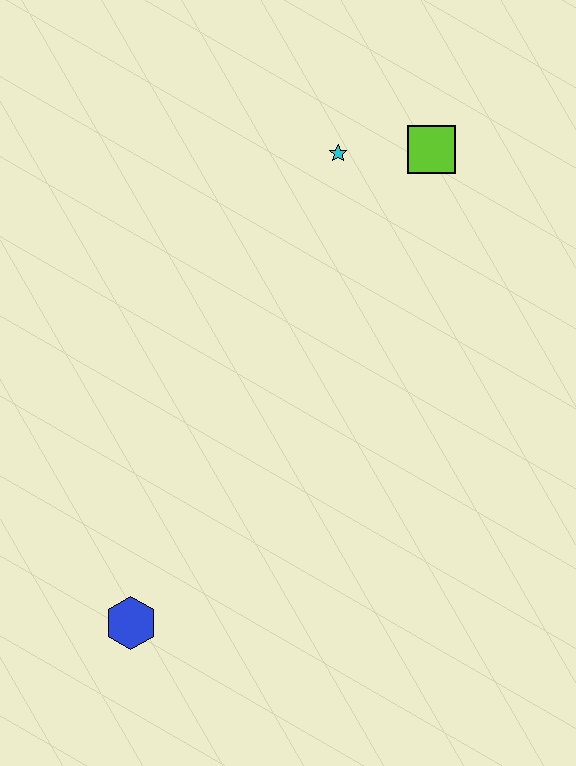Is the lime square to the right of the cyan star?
Yes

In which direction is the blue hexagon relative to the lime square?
The blue hexagon is below the lime square.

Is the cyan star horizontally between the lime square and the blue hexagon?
Yes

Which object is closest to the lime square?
The cyan star is closest to the lime square.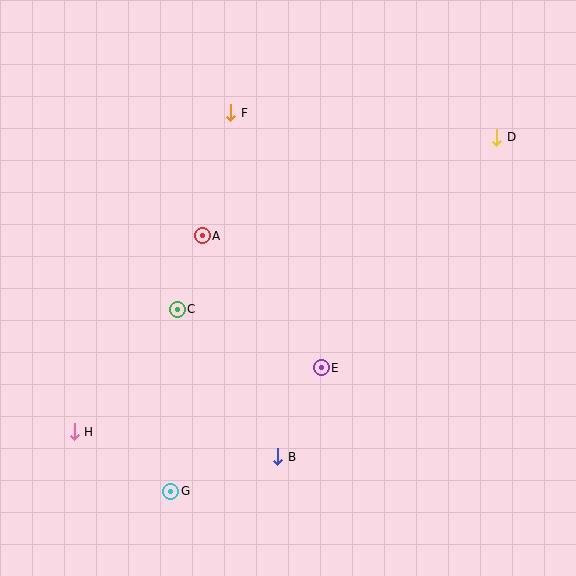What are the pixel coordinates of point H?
Point H is at (74, 432).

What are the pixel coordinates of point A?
Point A is at (202, 236).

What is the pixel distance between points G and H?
The distance between G and H is 113 pixels.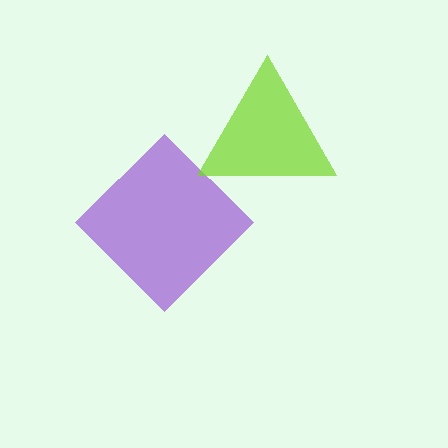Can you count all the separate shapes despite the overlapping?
Yes, there are 2 separate shapes.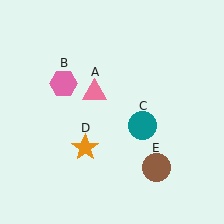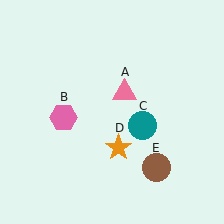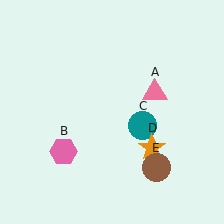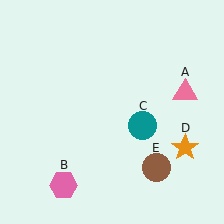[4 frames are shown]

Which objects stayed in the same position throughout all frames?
Teal circle (object C) and brown circle (object E) remained stationary.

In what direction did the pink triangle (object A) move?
The pink triangle (object A) moved right.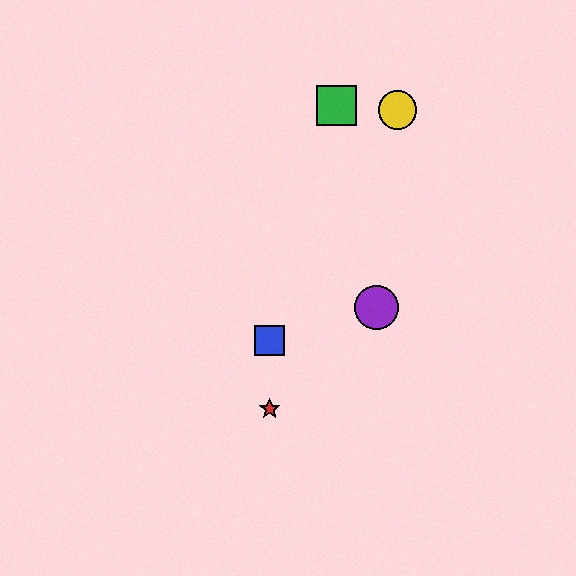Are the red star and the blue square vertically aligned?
Yes, both are at x≈270.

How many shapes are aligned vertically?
2 shapes (the red star, the blue square) are aligned vertically.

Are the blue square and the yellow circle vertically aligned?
No, the blue square is at x≈270 and the yellow circle is at x≈397.